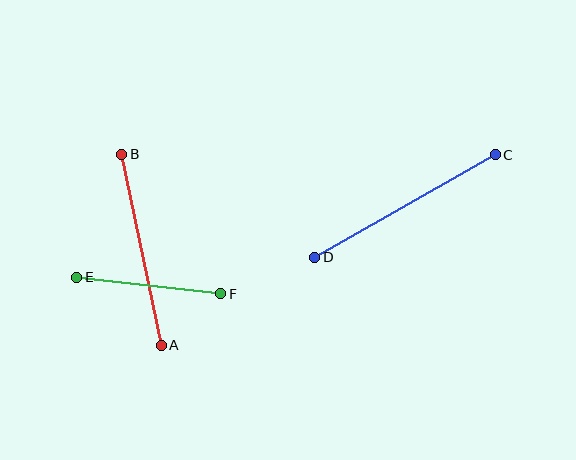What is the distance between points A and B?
The distance is approximately 195 pixels.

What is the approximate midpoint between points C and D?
The midpoint is at approximately (405, 206) pixels.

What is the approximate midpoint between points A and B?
The midpoint is at approximately (141, 250) pixels.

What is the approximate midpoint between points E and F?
The midpoint is at approximately (149, 286) pixels.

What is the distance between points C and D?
The distance is approximately 207 pixels.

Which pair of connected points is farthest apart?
Points C and D are farthest apart.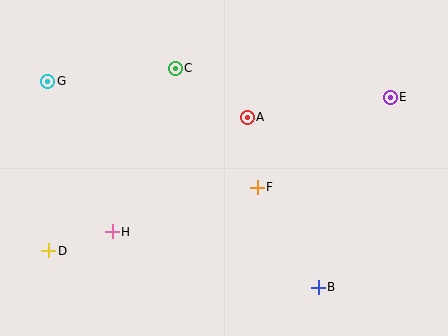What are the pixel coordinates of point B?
Point B is at (318, 287).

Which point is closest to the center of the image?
Point F at (257, 187) is closest to the center.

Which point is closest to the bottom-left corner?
Point D is closest to the bottom-left corner.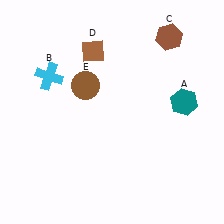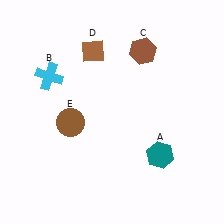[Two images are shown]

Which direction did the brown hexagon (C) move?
The brown hexagon (C) moved left.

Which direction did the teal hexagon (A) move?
The teal hexagon (A) moved down.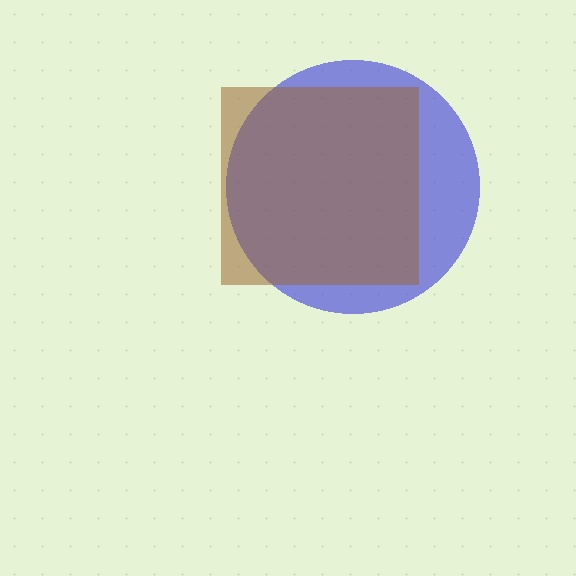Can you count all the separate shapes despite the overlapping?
Yes, there are 2 separate shapes.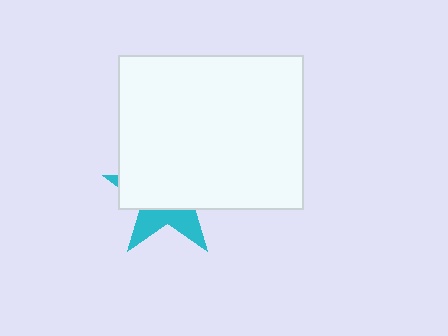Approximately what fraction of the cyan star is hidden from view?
Roughly 66% of the cyan star is hidden behind the white rectangle.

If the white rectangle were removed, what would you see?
You would see the complete cyan star.